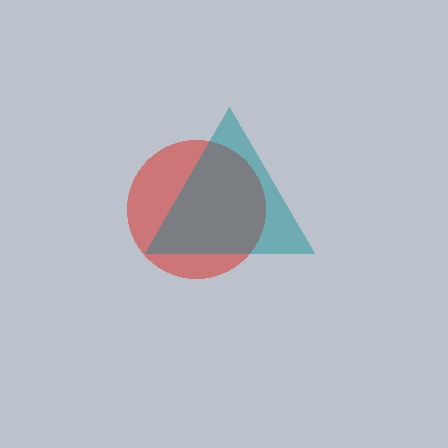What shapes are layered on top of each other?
The layered shapes are: a red circle, a teal triangle.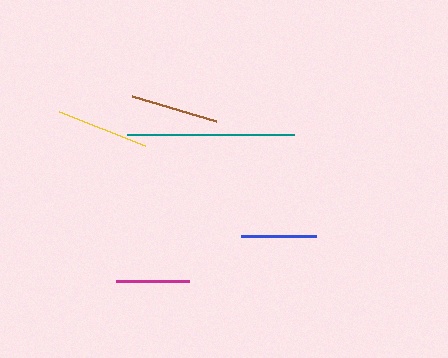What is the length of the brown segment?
The brown segment is approximately 88 pixels long.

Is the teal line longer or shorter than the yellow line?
The teal line is longer than the yellow line.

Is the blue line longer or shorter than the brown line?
The brown line is longer than the blue line.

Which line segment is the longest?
The teal line is the longest at approximately 168 pixels.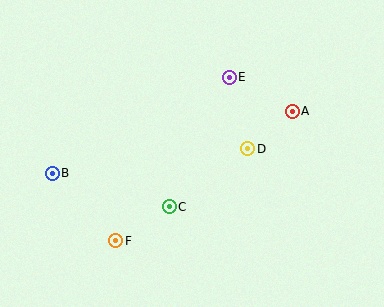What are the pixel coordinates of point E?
Point E is at (229, 77).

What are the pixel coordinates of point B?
Point B is at (52, 174).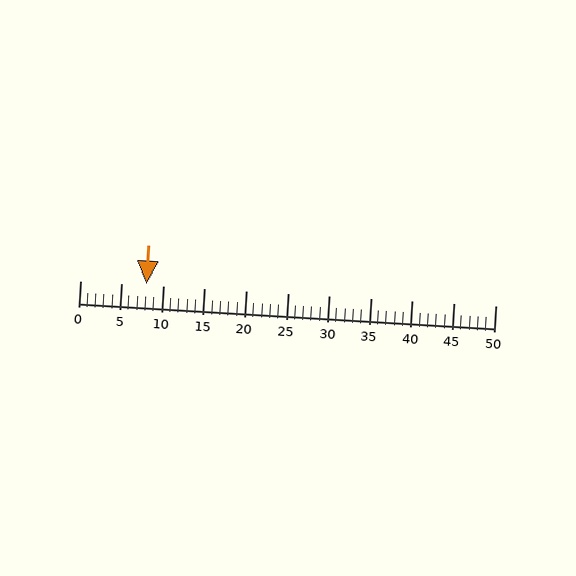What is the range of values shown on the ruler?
The ruler shows values from 0 to 50.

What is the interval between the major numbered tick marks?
The major tick marks are spaced 5 units apart.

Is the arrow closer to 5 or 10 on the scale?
The arrow is closer to 10.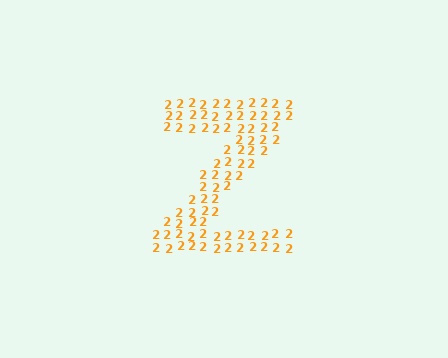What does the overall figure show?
The overall figure shows the letter Z.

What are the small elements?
The small elements are digit 2's.